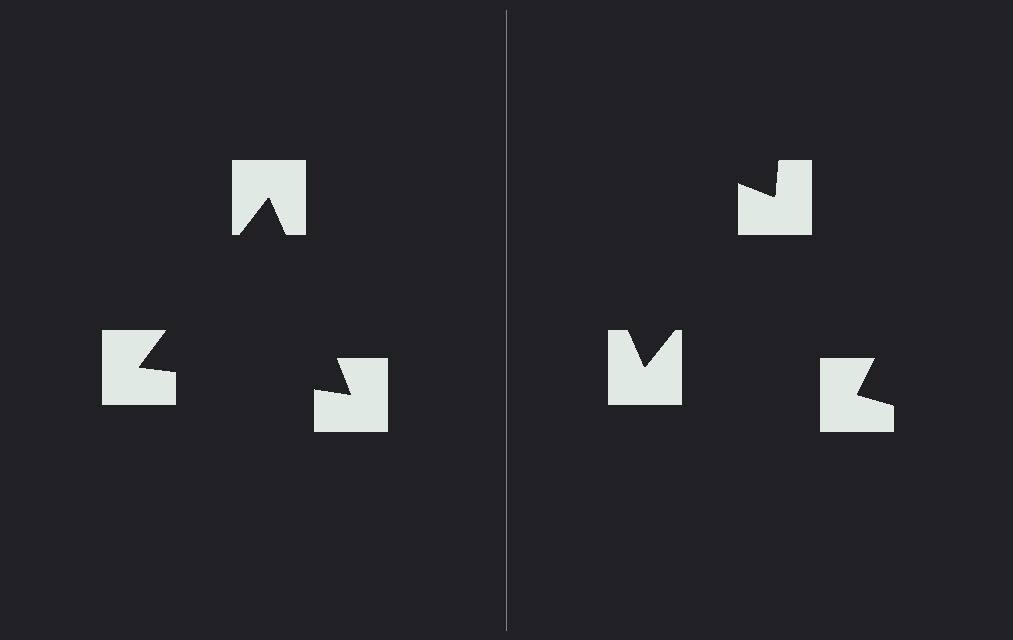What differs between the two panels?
The notched squares are positioned identically on both sides; only the wedge orientations differ. On the left they align to a triangle; on the right they are misaligned.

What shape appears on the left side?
An illusory triangle.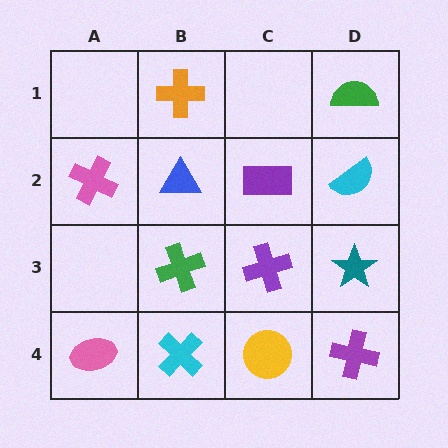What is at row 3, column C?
A purple cross.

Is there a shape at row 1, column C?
No, that cell is empty.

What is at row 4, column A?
A pink ellipse.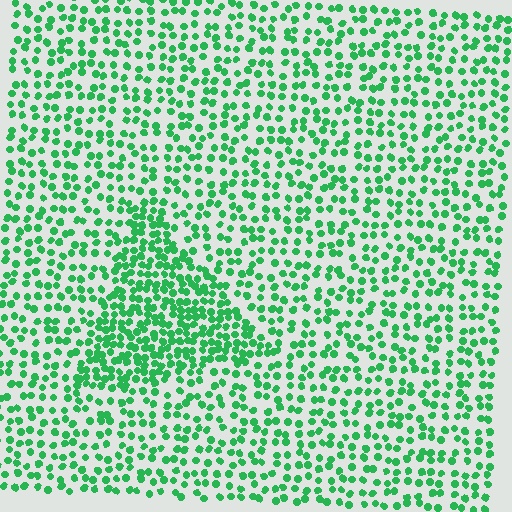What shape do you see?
I see a triangle.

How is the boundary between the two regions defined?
The boundary is defined by a change in element density (approximately 1.9x ratio). All elements are the same color, size, and shape.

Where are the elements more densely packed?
The elements are more densely packed inside the triangle boundary.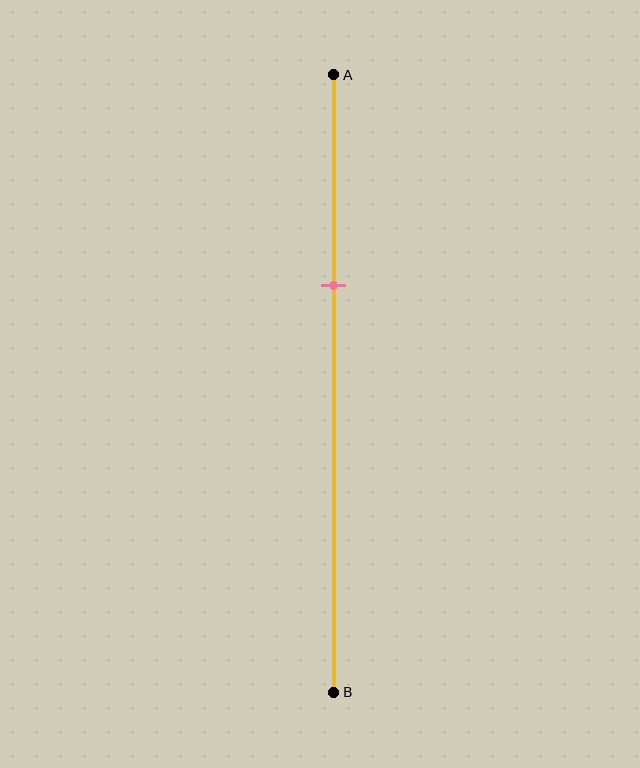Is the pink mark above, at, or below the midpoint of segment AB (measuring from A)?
The pink mark is above the midpoint of segment AB.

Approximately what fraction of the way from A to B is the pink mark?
The pink mark is approximately 35% of the way from A to B.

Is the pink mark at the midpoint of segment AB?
No, the mark is at about 35% from A, not at the 50% midpoint.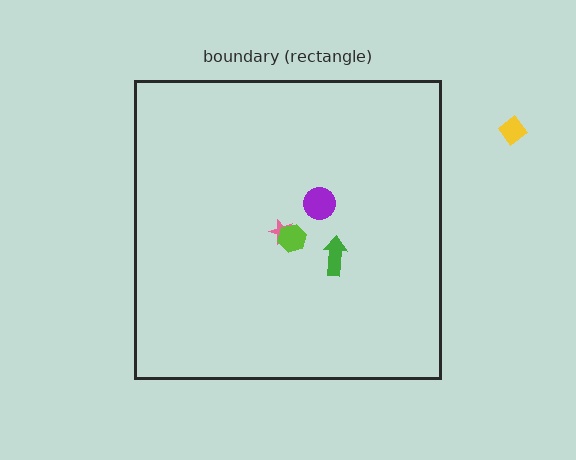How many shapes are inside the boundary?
4 inside, 1 outside.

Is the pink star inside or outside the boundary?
Inside.